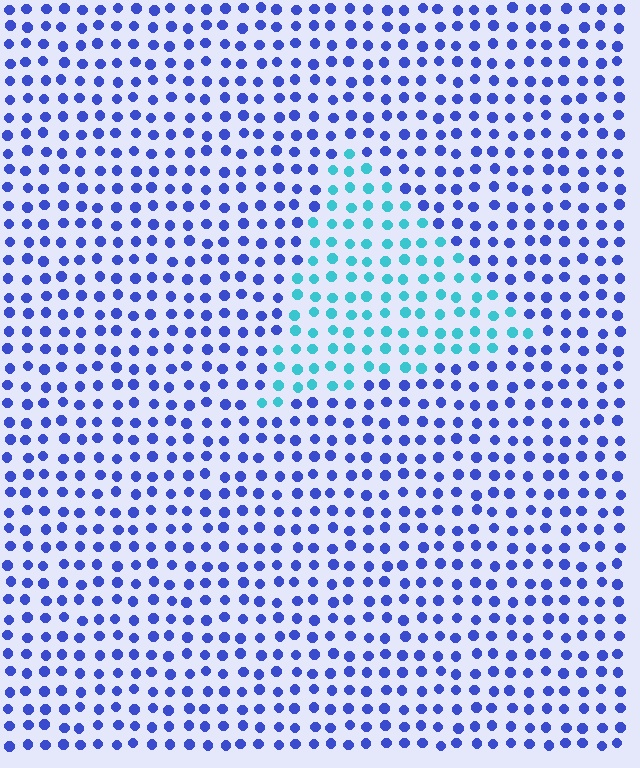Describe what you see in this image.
The image is filled with small blue elements in a uniform arrangement. A triangle-shaped region is visible where the elements are tinted to a slightly different hue, forming a subtle color boundary.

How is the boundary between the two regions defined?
The boundary is defined purely by a slight shift in hue (about 50 degrees). Spacing, size, and orientation are identical on both sides.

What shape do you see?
I see a triangle.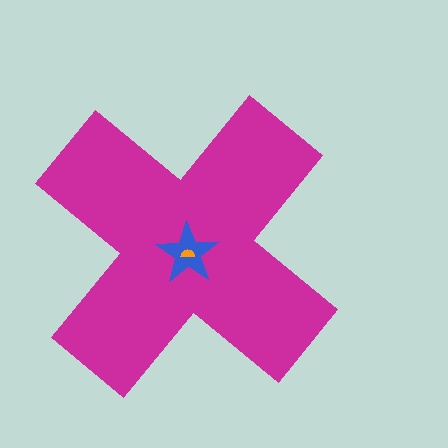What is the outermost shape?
The magenta cross.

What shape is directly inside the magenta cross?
The blue star.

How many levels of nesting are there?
3.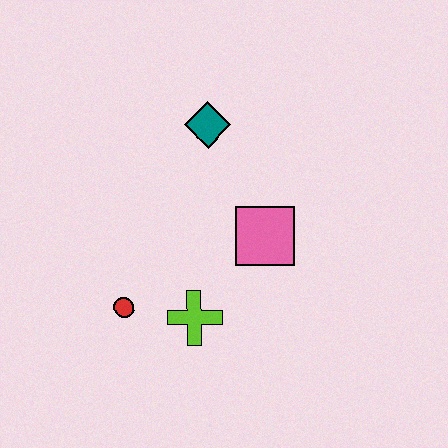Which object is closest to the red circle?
The lime cross is closest to the red circle.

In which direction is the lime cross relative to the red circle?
The lime cross is to the right of the red circle.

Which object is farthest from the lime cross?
The teal diamond is farthest from the lime cross.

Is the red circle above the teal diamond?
No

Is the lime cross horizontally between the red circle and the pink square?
Yes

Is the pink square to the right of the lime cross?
Yes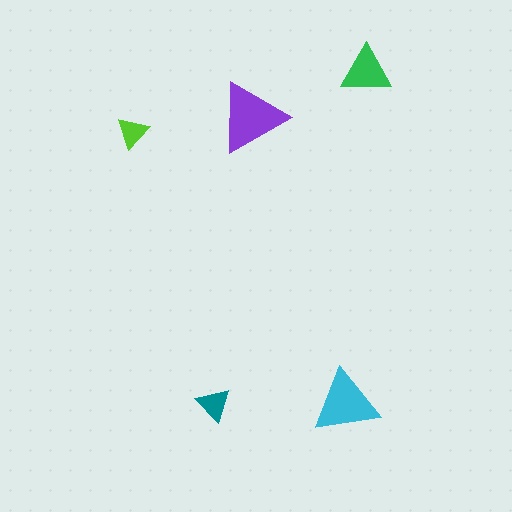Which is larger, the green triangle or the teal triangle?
The green one.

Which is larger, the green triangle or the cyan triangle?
The cyan one.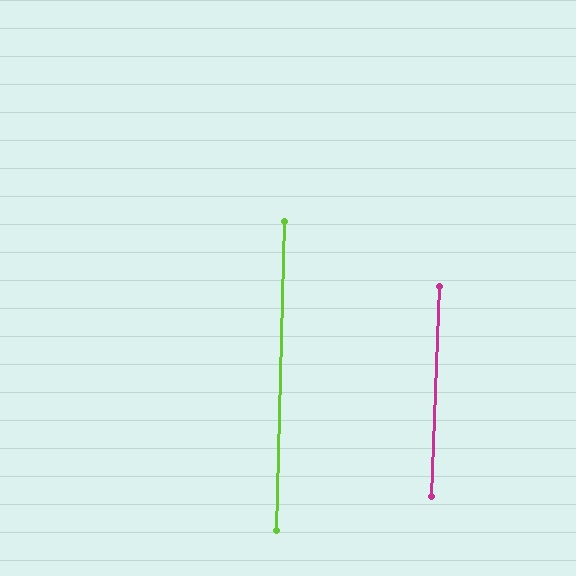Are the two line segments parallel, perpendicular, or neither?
Parallel — their directions differ by only 0.6°.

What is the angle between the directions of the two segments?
Approximately 1 degree.